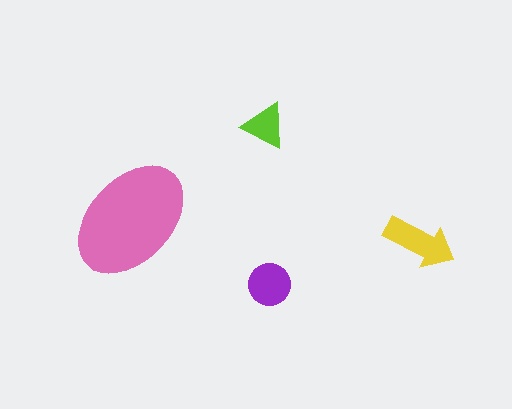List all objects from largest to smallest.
The pink ellipse, the yellow arrow, the purple circle, the lime triangle.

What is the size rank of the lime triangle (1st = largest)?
4th.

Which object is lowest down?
The purple circle is bottommost.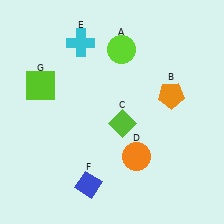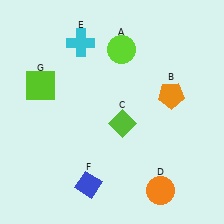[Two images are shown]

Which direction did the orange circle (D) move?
The orange circle (D) moved down.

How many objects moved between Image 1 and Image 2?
1 object moved between the two images.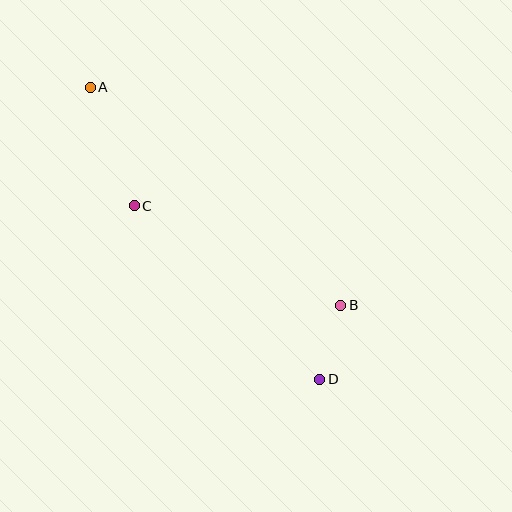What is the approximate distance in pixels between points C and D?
The distance between C and D is approximately 254 pixels.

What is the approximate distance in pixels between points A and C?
The distance between A and C is approximately 127 pixels.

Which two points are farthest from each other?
Points A and D are farthest from each other.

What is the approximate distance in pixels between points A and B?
The distance between A and B is approximately 332 pixels.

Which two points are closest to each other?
Points B and D are closest to each other.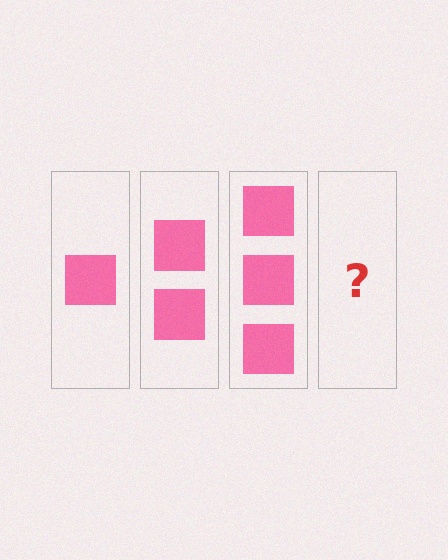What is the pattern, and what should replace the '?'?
The pattern is that each step adds one more square. The '?' should be 4 squares.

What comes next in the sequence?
The next element should be 4 squares.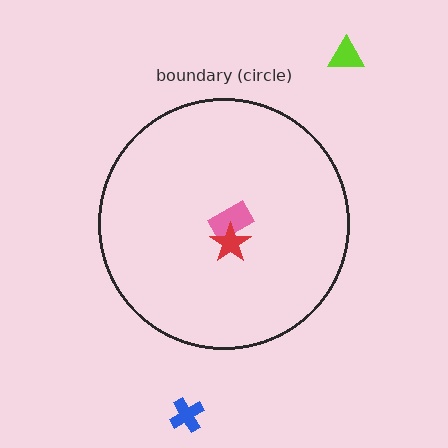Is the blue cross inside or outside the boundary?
Outside.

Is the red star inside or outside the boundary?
Inside.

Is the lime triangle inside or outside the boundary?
Outside.